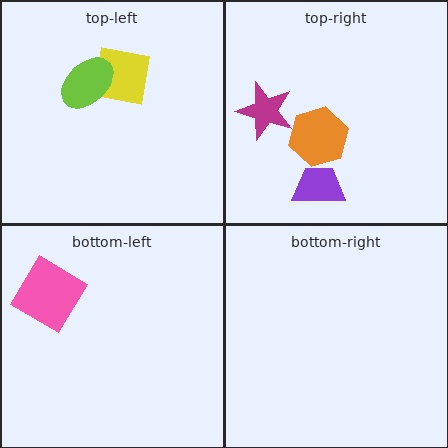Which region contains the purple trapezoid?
The top-right region.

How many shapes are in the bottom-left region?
1.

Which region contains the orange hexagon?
The top-right region.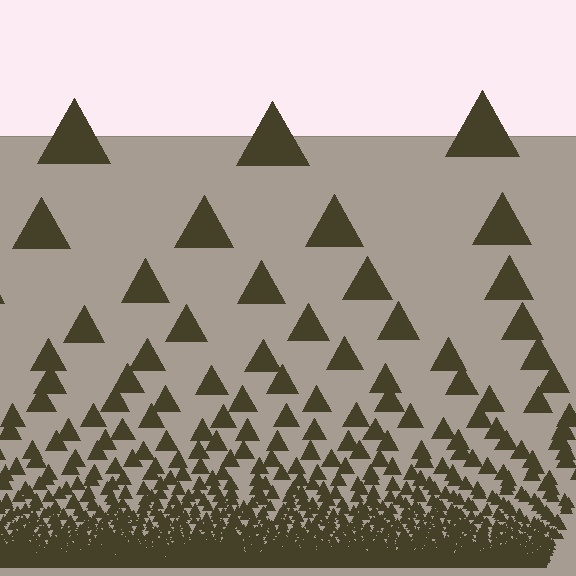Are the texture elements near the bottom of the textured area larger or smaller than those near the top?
Smaller. The gradient is inverted — elements near the bottom are smaller and denser.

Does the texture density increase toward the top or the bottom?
Density increases toward the bottom.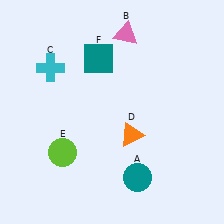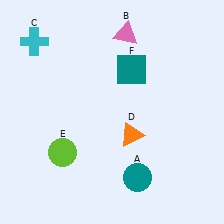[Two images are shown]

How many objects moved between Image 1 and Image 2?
2 objects moved between the two images.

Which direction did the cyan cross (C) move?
The cyan cross (C) moved up.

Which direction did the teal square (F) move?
The teal square (F) moved right.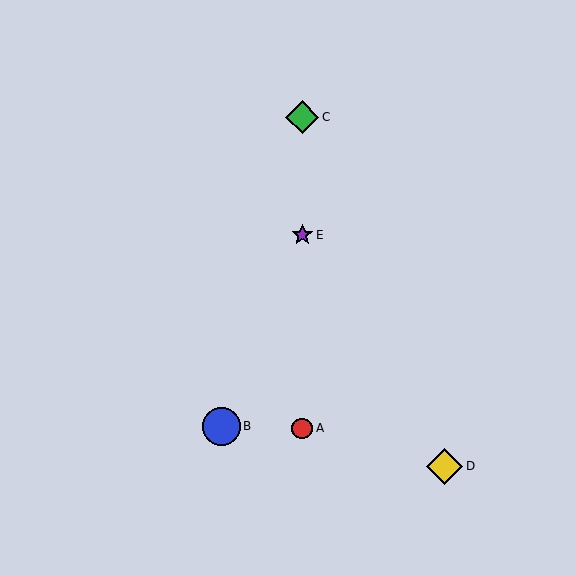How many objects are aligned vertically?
3 objects (A, C, E) are aligned vertically.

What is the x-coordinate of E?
Object E is at x≈302.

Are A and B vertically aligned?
No, A is at x≈302 and B is at x≈221.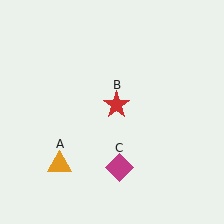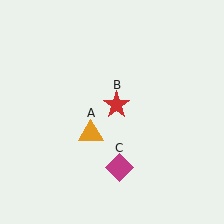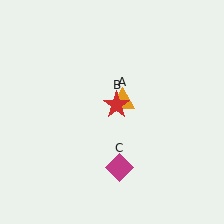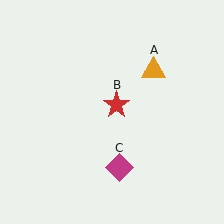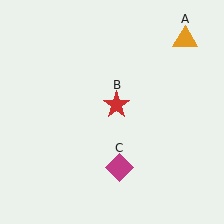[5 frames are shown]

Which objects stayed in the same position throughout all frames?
Red star (object B) and magenta diamond (object C) remained stationary.